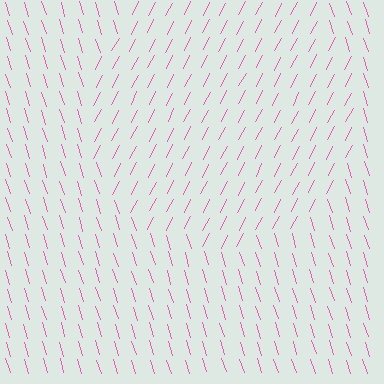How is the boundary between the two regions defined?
The boundary is defined purely by a change in line orientation (approximately 45 degrees difference). All lines are the same color and thickness.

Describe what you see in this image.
The image is filled with small pink line segments. A circle region in the image has lines oriented differently from the surrounding lines, creating a visible texture boundary.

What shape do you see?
I see a circle.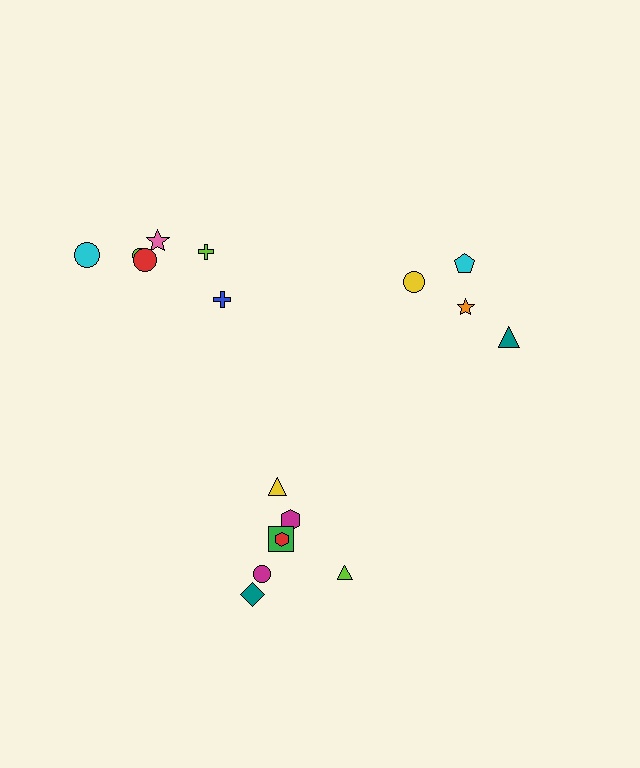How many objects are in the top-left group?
There are 6 objects.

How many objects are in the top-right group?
There are 4 objects.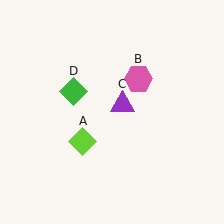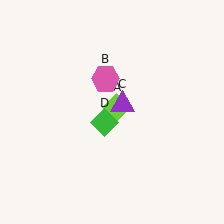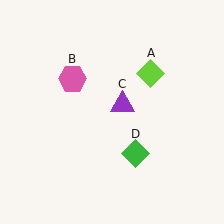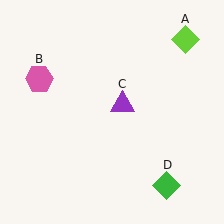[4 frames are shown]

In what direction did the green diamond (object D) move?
The green diamond (object D) moved down and to the right.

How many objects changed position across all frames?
3 objects changed position: lime diamond (object A), pink hexagon (object B), green diamond (object D).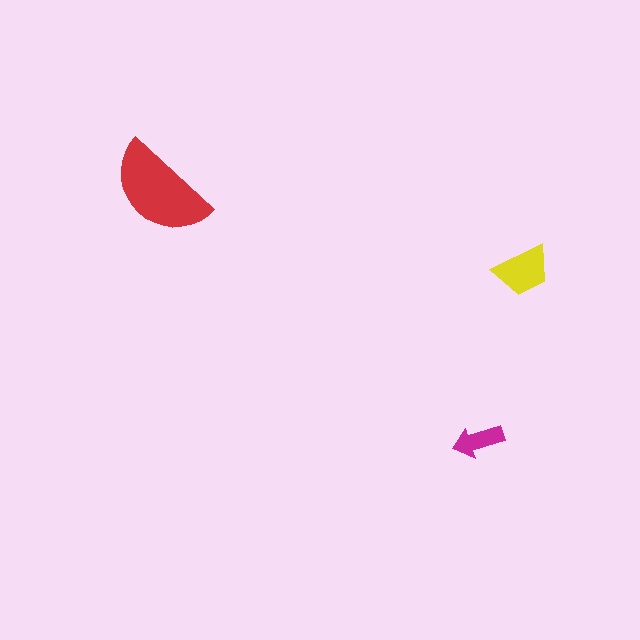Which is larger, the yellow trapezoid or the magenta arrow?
The yellow trapezoid.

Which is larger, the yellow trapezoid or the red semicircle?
The red semicircle.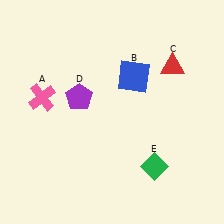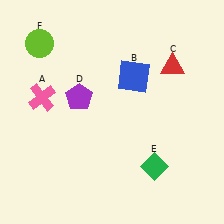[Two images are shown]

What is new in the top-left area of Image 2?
A lime circle (F) was added in the top-left area of Image 2.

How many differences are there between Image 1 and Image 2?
There is 1 difference between the two images.